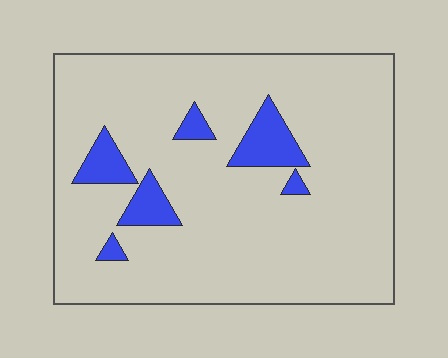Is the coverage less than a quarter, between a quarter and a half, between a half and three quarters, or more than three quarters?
Less than a quarter.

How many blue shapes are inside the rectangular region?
6.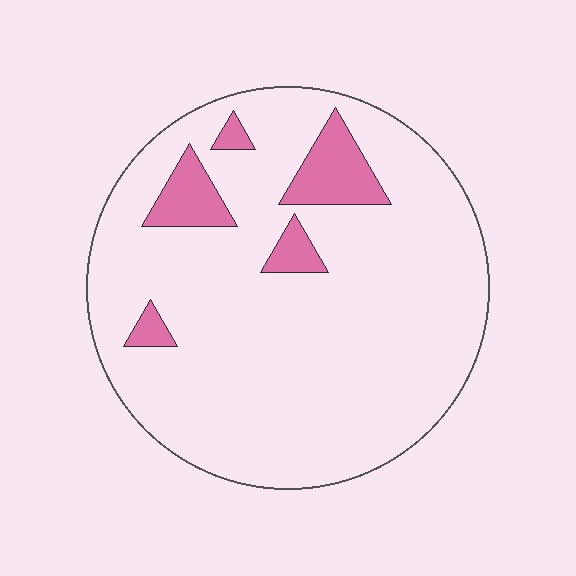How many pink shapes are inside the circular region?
5.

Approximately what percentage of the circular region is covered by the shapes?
Approximately 10%.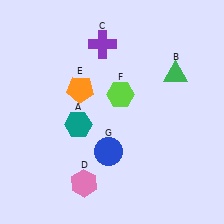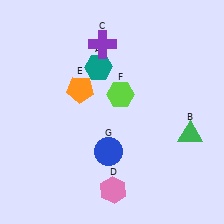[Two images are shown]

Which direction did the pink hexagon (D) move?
The pink hexagon (D) moved right.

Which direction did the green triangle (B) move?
The green triangle (B) moved down.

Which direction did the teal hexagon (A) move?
The teal hexagon (A) moved up.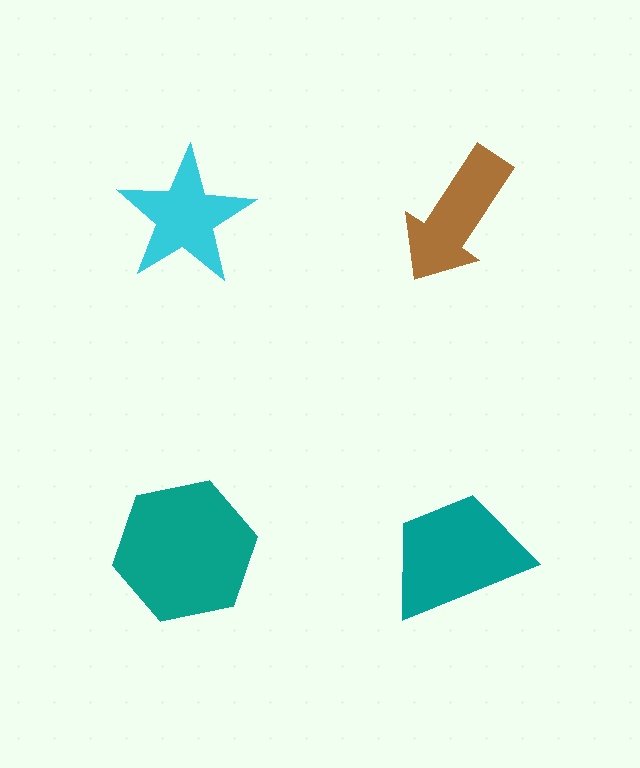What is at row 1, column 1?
A cyan star.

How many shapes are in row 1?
2 shapes.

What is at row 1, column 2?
A brown arrow.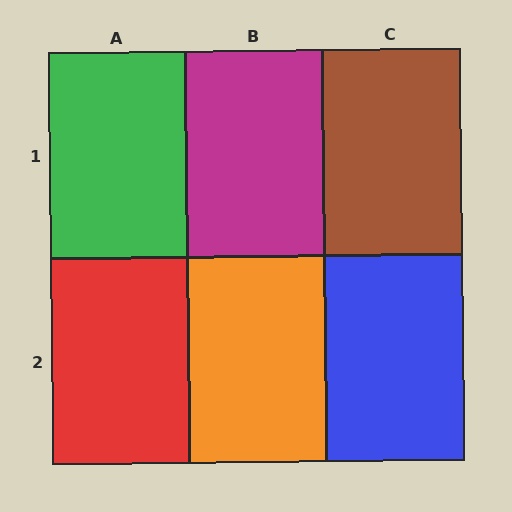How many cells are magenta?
1 cell is magenta.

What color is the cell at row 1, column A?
Green.